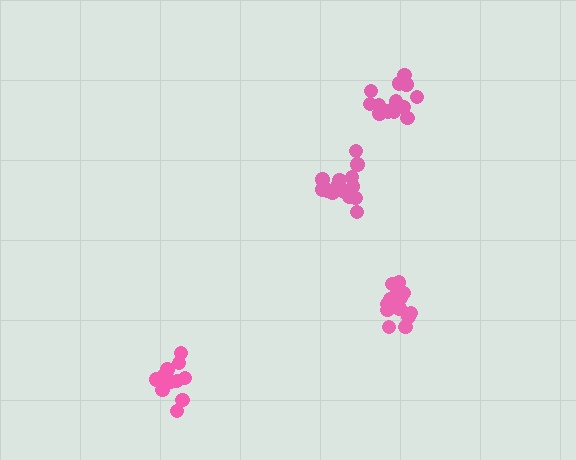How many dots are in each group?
Group 1: 13 dots, Group 2: 15 dots, Group 3: 13 dots, Group 4: 15 dots (56 total).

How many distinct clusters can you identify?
There are 4 distinct clusters.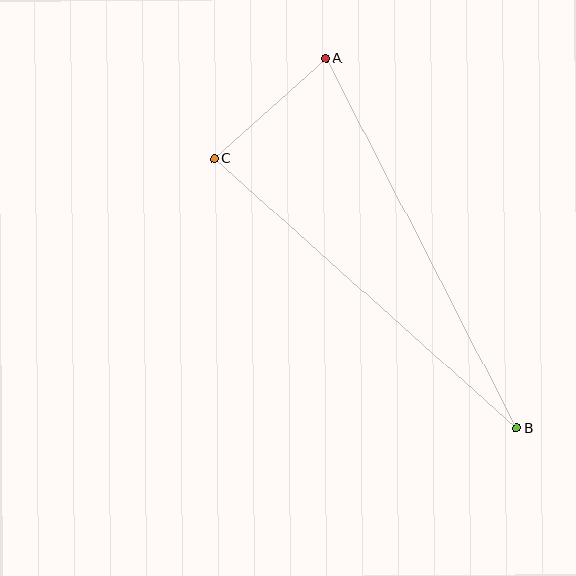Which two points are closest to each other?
Points A and C are closest to each other.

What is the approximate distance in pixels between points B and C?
The distance between B and C is approximately 405 pixels.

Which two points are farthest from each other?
Points A and B are farthest from each other.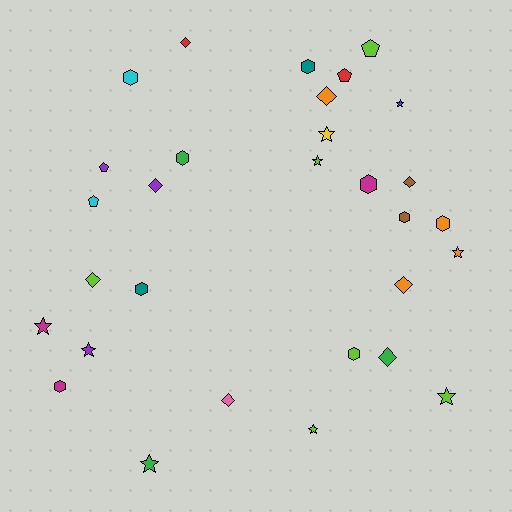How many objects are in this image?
There are 30 objects.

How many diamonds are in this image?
There are 8 diamonds.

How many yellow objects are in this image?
There is 1 yellow object.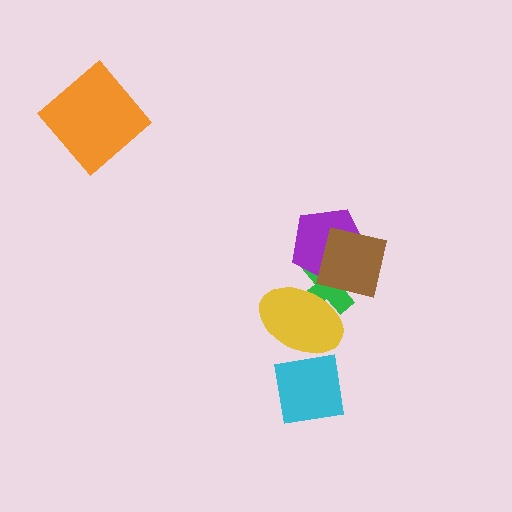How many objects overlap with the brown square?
2 objects overlap with the brown square.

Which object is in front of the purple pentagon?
The brown square is in front of the purple pentagon.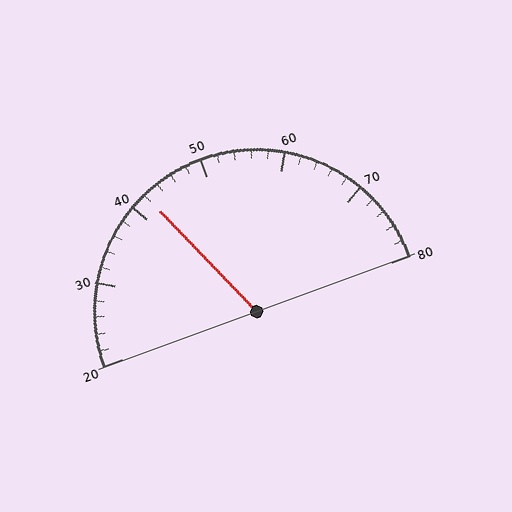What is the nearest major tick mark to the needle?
The nearest major tick mark is 40.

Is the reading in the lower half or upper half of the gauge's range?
The reading is in the lower half of the range (20 to 80).